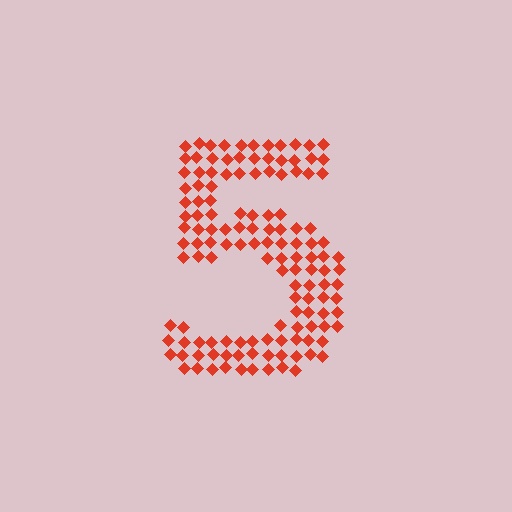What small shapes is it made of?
It is made of small diamonds.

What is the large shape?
The large shape is the digit 5.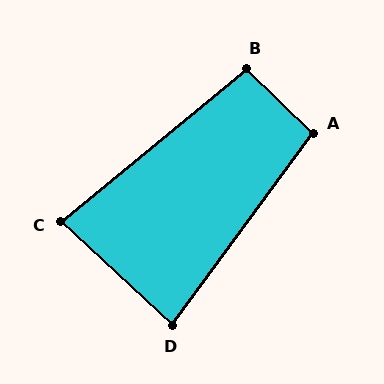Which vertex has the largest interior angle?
A, at approximately 98 degrees.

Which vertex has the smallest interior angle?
C, at approximately 82 degrees.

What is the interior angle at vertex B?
Approximately 97 degrees (obtuse).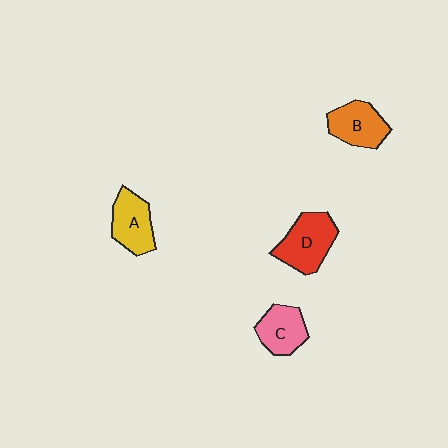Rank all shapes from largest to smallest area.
From largest to smallest: D (red), A (yellow), B (orange), C (pink).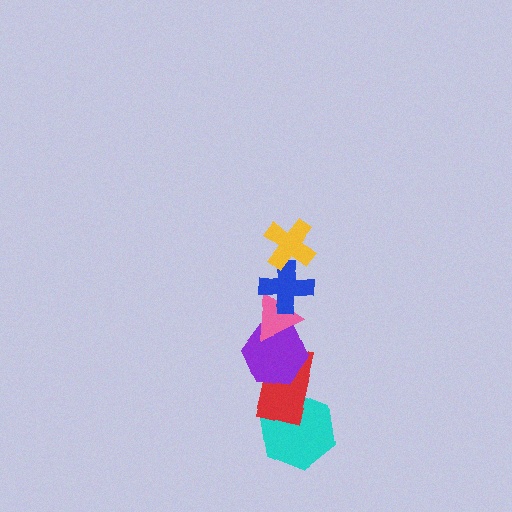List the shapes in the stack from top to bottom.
From top to bottom: the yellow cross, the blue cross, the pink triangle, the purple hexagon, the red rectangle, the cyan hexagon.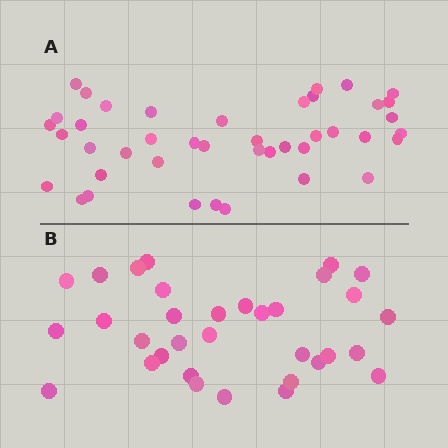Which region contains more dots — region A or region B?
Region A (the top region) has more dots.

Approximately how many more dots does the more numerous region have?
Region A has roughly 8 or so more dots than region B.